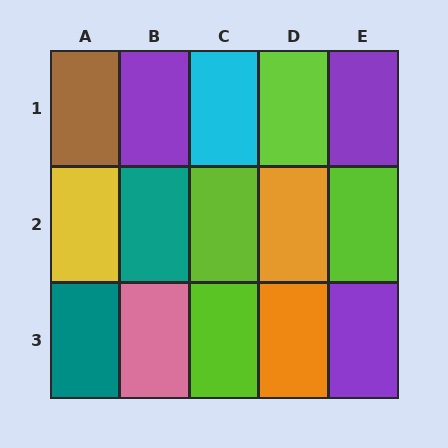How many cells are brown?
1 cell is brown.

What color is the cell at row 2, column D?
Orange.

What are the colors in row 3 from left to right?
Teal, pink, lime, orange, purple.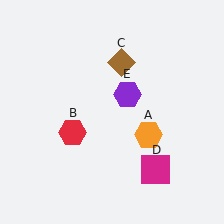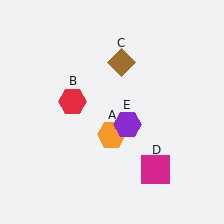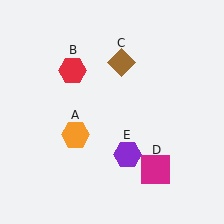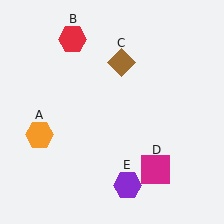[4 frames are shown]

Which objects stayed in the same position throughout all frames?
Brown diamond (object C) and magenta square (object D) remained stationary.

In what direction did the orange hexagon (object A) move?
The orange hexagon (object A) moved left.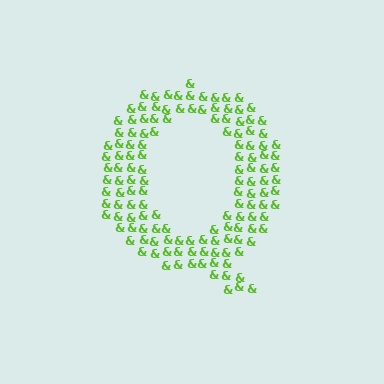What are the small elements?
The small elements are ampersands.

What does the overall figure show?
The overall figure shows the letter Q.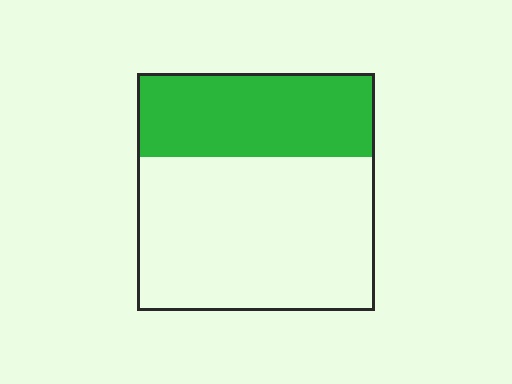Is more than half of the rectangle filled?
No.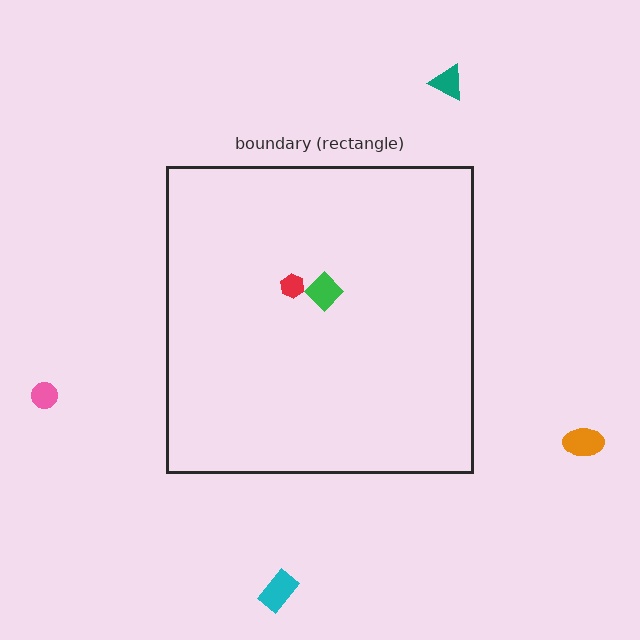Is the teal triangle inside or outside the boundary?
Outside.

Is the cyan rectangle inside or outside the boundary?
Outside.